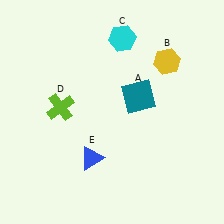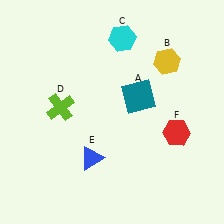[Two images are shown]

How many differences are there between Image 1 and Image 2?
There is 1 difference between the two images.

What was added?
A red hexagon (F) was added in Image 2.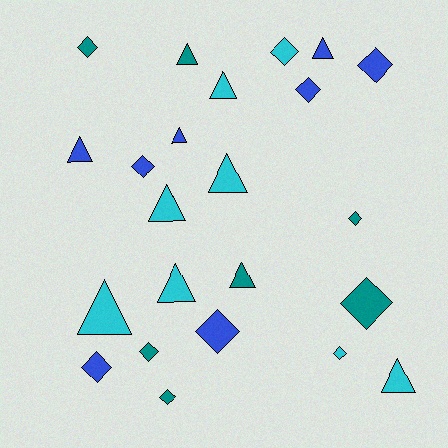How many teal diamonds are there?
There are 5 teal diamonds.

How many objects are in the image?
There are 23 objects.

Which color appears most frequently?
Cyan, with 8 objects.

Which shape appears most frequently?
Diamond, with 12 objects.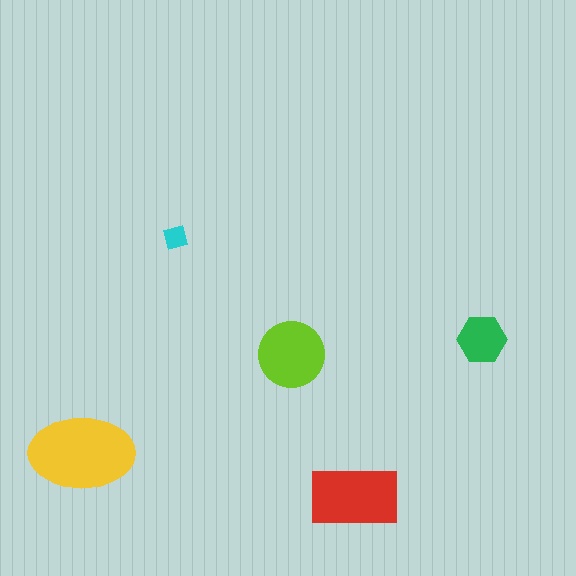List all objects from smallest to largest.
The cyan square, the green hexagon, the lime circle, the red rectangle, the yellow ellipse.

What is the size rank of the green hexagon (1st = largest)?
4th.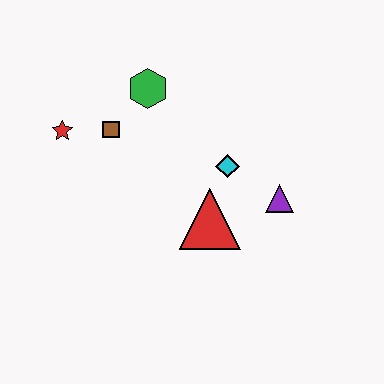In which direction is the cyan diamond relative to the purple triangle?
The cyan diamond is to the left of the purple triangle.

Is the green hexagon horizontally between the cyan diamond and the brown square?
Yes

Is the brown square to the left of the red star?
No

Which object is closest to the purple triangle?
The cyan diamond is closest to the purple triangle.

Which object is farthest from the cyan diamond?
The red star is farthest from the cyan diamond.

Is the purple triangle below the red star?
Yes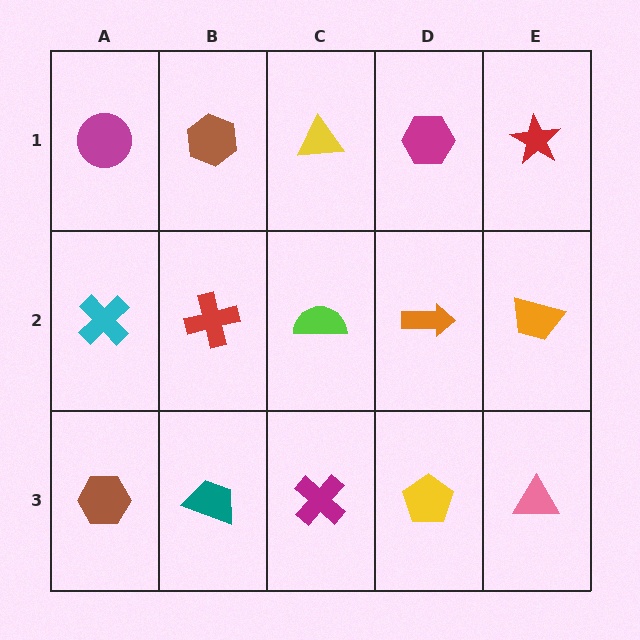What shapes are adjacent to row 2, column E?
A red star (row 1, column E), a pink triangle (row 3, column E), an orange arrow (row 2, column D).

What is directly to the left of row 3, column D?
A magenta cross.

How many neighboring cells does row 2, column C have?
4.